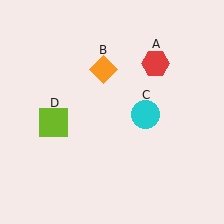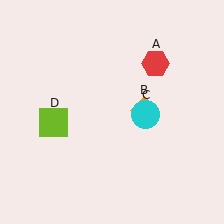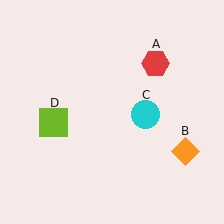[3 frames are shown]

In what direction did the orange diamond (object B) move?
The orange diamond (object B) moved down and to the right.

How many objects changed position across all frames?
1 object changed position: orange diamond (object B).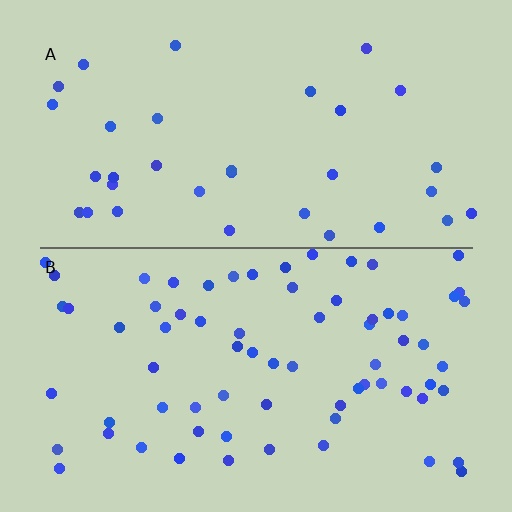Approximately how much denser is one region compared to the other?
Approximately 2.1× — region B over region A.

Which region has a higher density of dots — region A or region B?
B (the bottom).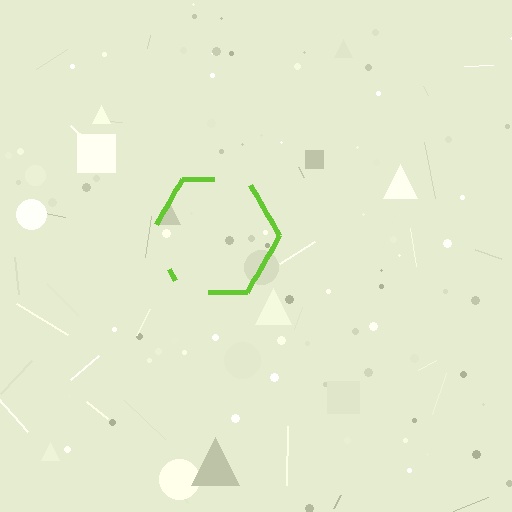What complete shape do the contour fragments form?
The contour fragments form a hexagon.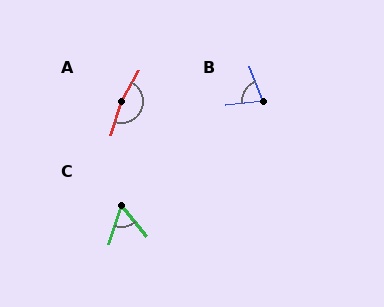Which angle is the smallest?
C, at approximately 57 degrees.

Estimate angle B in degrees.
Approximately 74 degrees.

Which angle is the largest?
A, at approximately 168 degrees.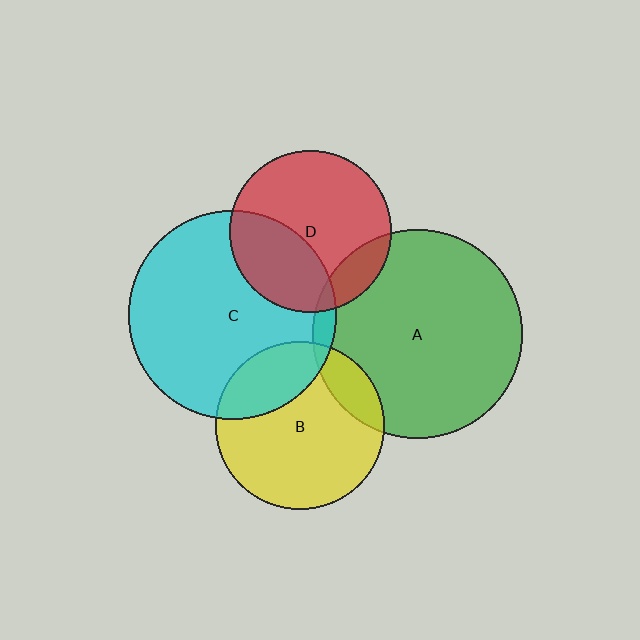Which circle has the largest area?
Circle A (green).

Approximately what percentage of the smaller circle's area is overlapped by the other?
Approximately 15%.